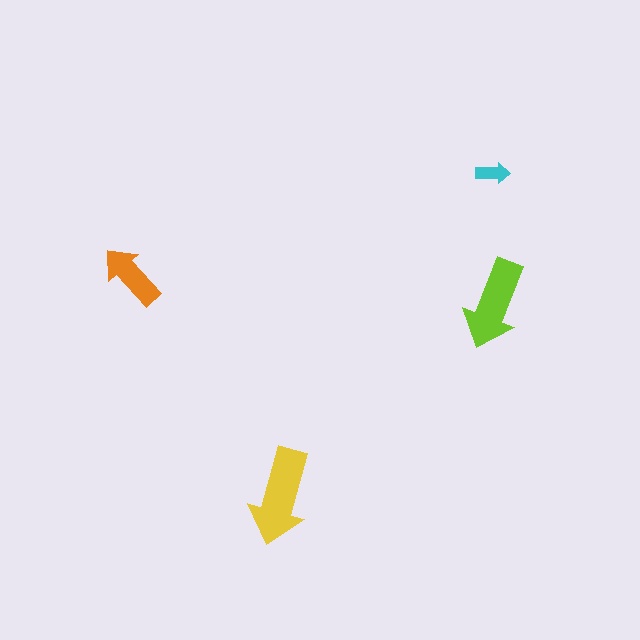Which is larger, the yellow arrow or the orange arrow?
The yellow one.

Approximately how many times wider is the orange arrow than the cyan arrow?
About 2 times wider.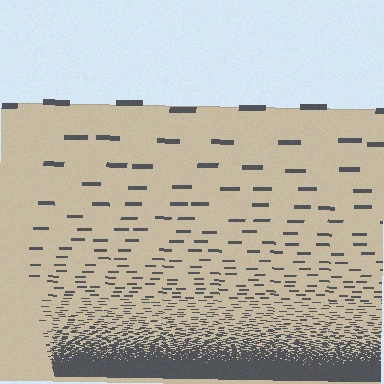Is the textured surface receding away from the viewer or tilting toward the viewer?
The surface appears to tilt toward the viewer. Texture elements get larger and sparser toward the top.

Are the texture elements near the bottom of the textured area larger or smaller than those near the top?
Smaller. The gradient is inverted — elements near the bottom are smaller and denser.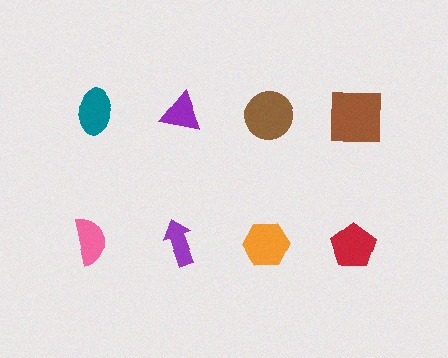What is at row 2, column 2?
A purple arrow.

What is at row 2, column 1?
A pink semicircle.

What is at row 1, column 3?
A brown circle.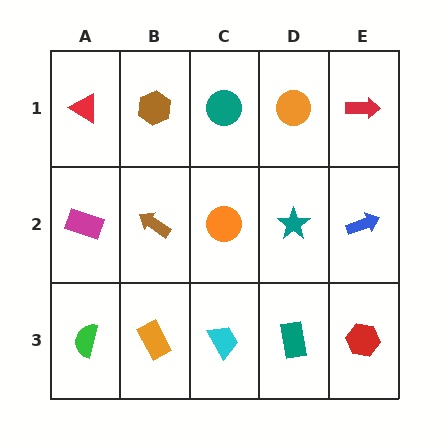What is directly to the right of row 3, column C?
A teal rectangle.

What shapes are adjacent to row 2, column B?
A brown hexagon (row 1, column B), an orange rectangle (row 3, column B), a magenta rectangle (row 2, column A), an orange circle (row 2, column C).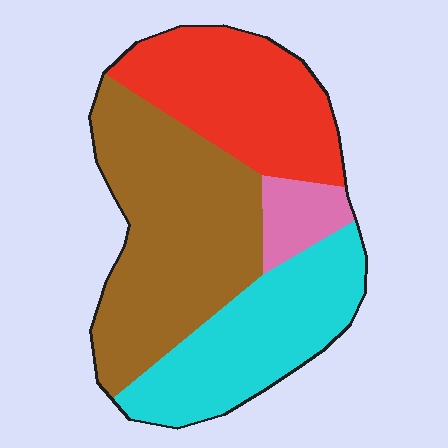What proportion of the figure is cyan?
Cyan covers 27% of the figure.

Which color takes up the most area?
Brown, at roughly 40%.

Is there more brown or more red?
Brown.